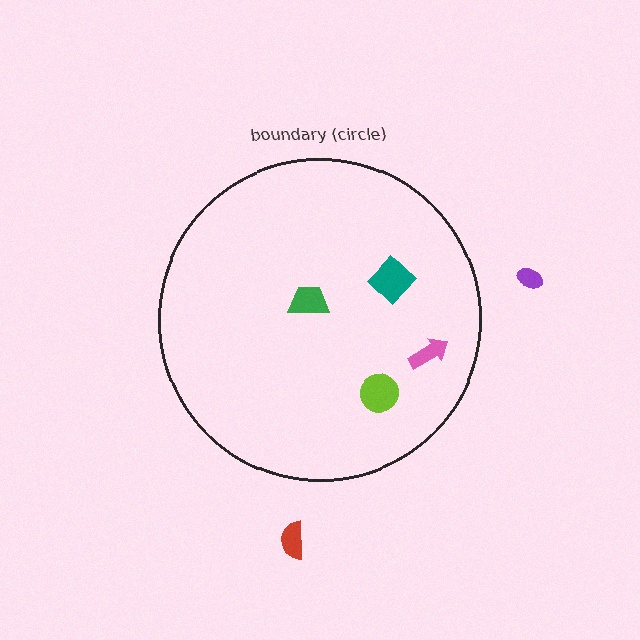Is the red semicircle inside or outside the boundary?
Outside.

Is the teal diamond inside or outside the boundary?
Inside.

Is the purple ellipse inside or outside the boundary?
Outside.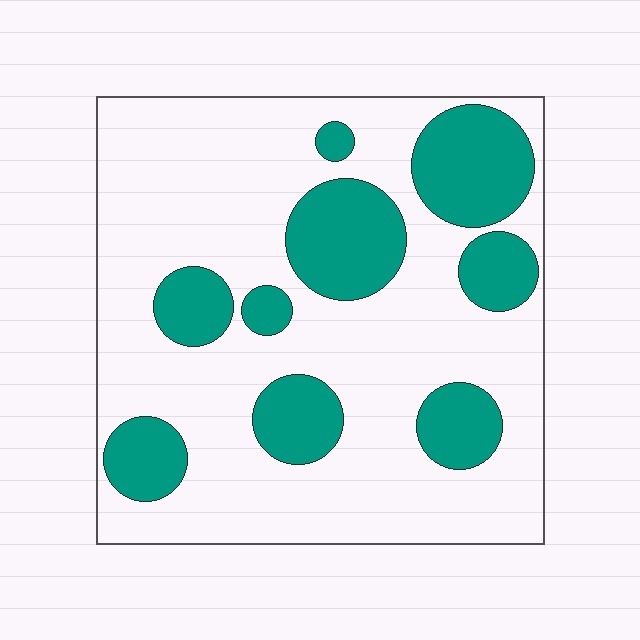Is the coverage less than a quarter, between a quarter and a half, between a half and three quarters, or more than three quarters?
Between a quarter and a half.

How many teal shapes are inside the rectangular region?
9.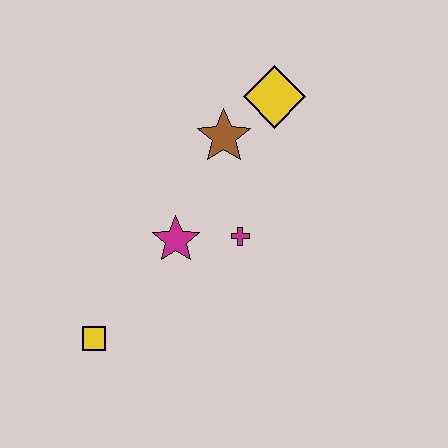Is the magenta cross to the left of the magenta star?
No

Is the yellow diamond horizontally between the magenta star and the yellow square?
No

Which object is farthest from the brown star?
The yellow square is farthest from the brown star.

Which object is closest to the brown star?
The yellow diamond is closest to the brown star.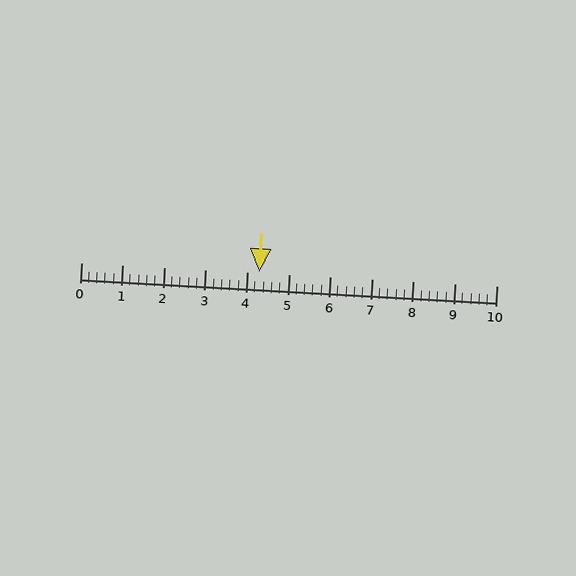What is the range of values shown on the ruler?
The ruler shows values from 0 to 10.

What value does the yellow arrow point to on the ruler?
The yellow arrow points to approximately 4.3.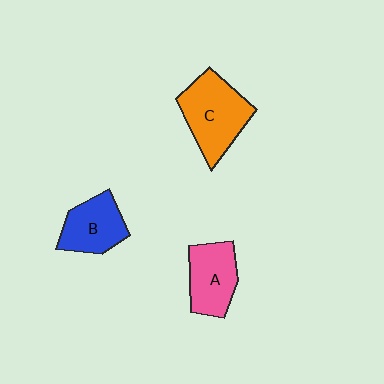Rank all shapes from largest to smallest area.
From largest to smallest: C (orange), A (pink), B (blue).